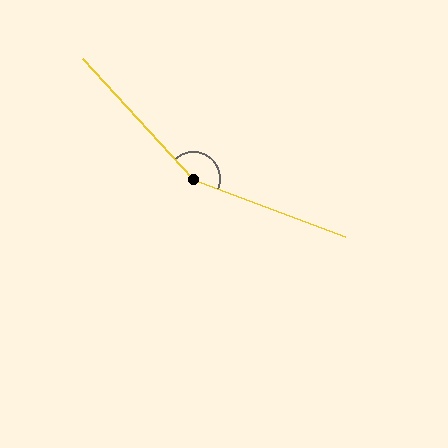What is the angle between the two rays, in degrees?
Approximately 154 degrees.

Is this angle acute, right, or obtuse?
It is obtuse.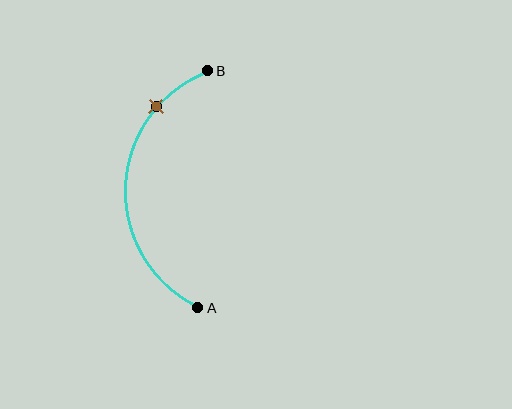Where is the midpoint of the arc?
The arc midpoint is the point on the curve farthest from the straight line joining A and B. It sits to the left of that line.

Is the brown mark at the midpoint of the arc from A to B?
No. The brown mark lies on the arc but is closer to endpoint B. The arc midpoint would be at the point on the curve equidistant along the arc from both A and B.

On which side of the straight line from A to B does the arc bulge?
The arc bulges to the left of the straight line connecting A and B.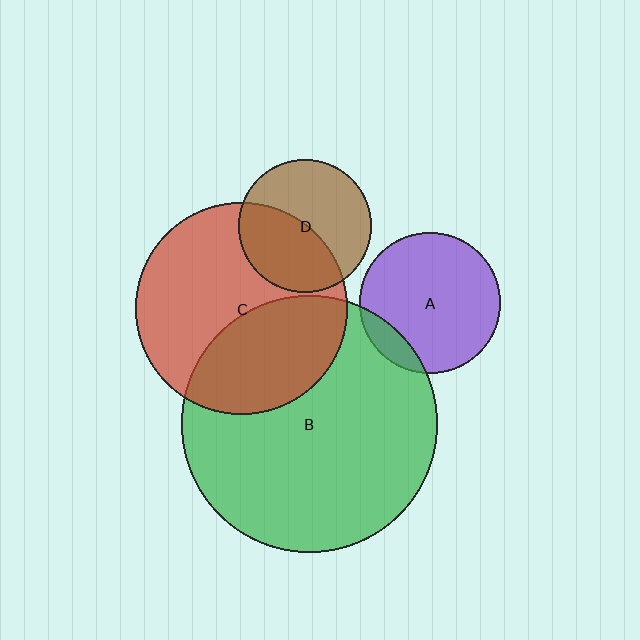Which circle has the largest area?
Circle B (green).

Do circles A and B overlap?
Yes.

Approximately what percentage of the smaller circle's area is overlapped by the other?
Approximately 10%.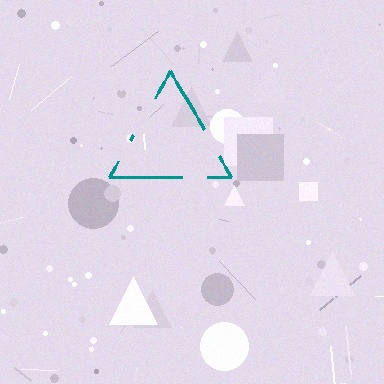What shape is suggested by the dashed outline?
The dashed outline suggests a triangle.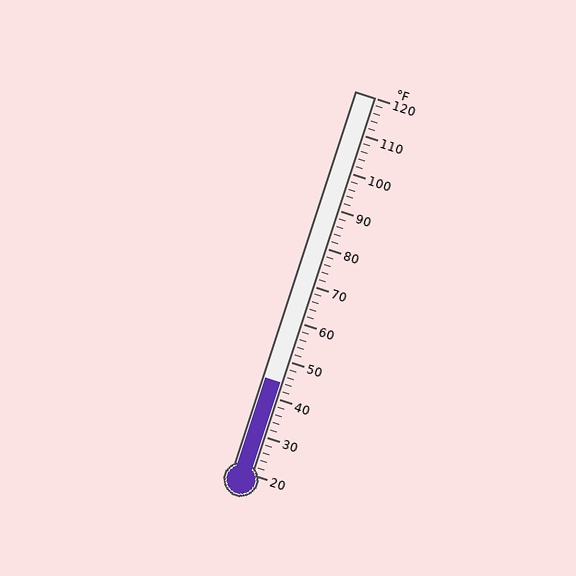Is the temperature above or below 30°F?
The temperature is above 30°F.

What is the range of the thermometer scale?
The thermometer scale ranges from 20°F to 120°F.